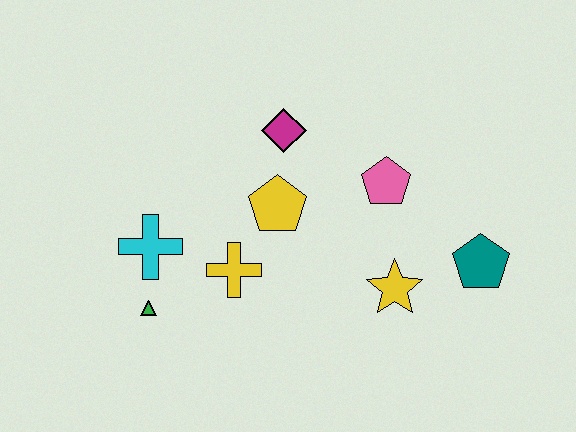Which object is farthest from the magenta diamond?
The teal pentagon is farthest from the magenta diamond.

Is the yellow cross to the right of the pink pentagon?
No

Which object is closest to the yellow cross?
The yellow pentagon is closest to the yellow cross.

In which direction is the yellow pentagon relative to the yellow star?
The yellow pentagon is to the left of the yellow star.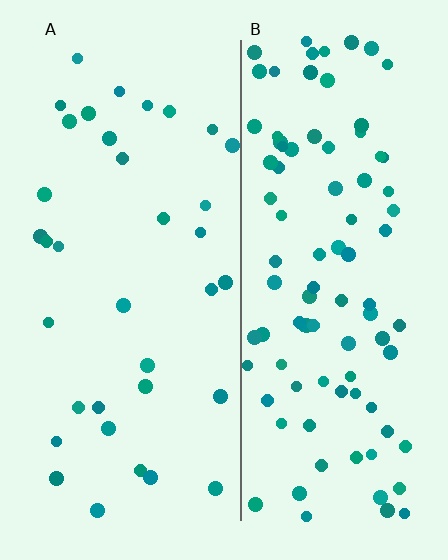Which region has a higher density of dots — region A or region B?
B (the right).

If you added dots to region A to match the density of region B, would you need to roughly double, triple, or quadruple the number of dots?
Approximately triple.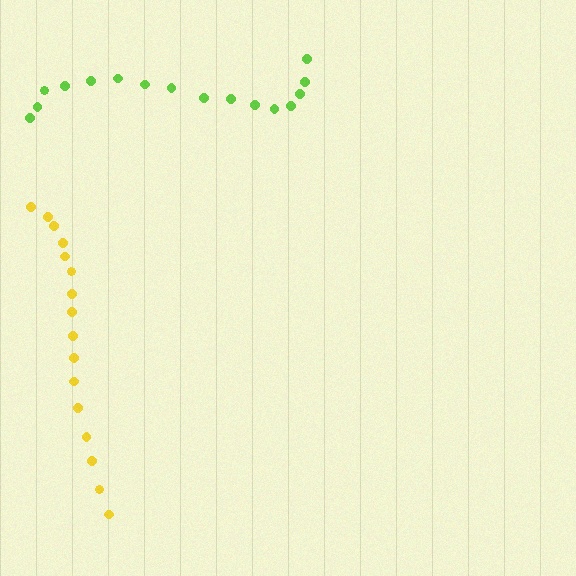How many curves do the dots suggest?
There are 2 distinct paths.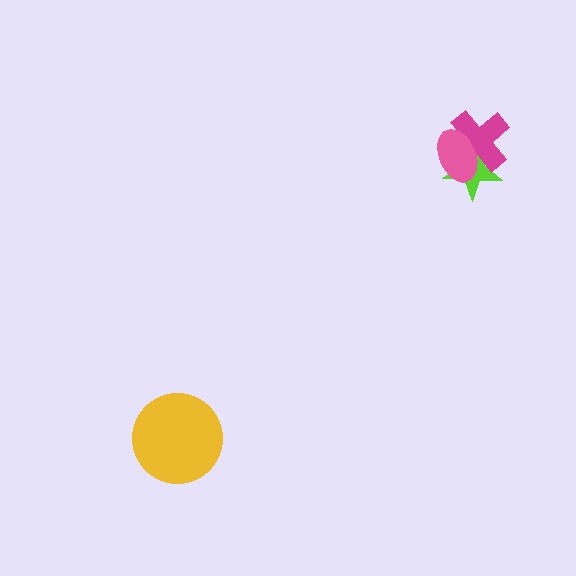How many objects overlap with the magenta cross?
2 objects overlap with the magenta cross.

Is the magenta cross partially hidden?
Yes, it is partially covered by another shape.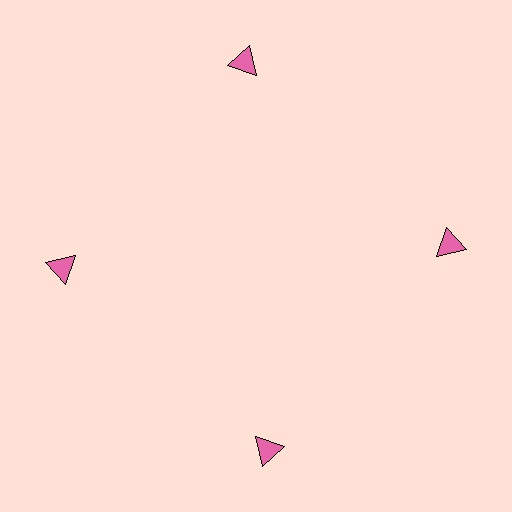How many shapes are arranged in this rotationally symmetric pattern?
There are 4 shapes, arranged in 4 groups of 1.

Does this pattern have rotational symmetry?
Yes, this pattern has 4-fold rotational symmetry. It looks the same after rotating 90 degrees around the center.